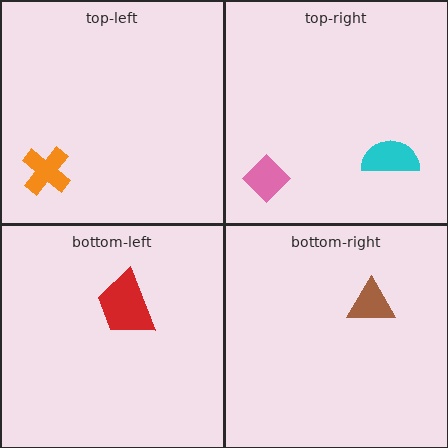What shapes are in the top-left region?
The orange cross.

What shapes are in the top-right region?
The cyan semicircle, the pink diamond.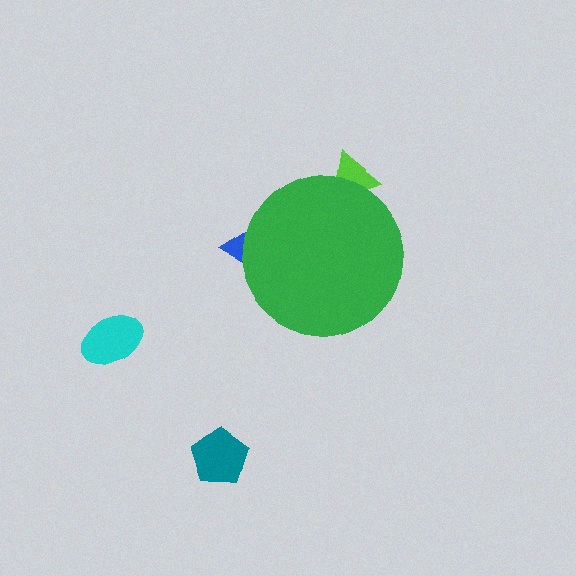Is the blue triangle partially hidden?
Yes, the blue triangle is partially hidden behind the green circle.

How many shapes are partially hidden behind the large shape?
2 shapes are partially hidden.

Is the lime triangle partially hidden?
Yes, the lime triangle is partially hidden behind the green circle.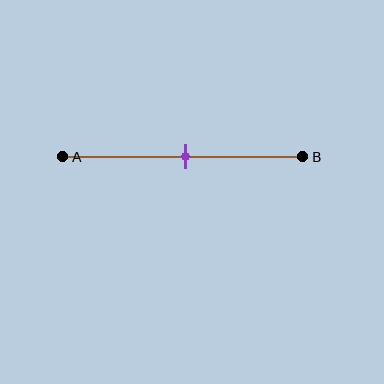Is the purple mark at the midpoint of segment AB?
Yes, the mark is approximately at the midpoint.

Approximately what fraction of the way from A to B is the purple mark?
The purple mark is approximately 50% of the way from A to B.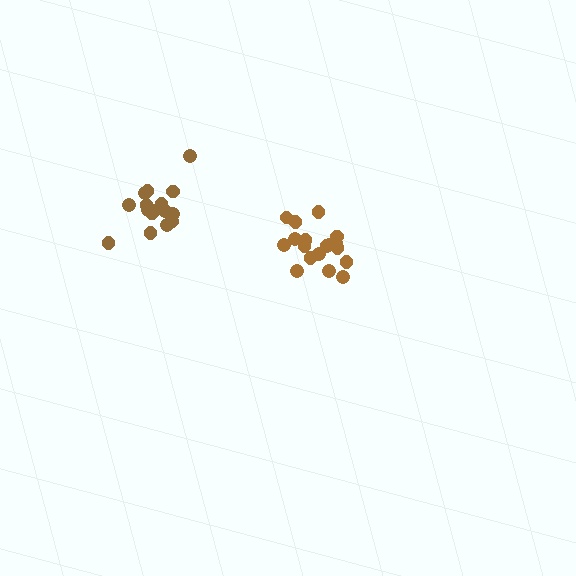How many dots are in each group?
Group 1: 18 dots, Group 2: 16 dots (34 total).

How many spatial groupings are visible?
There are 2 spatial groupings.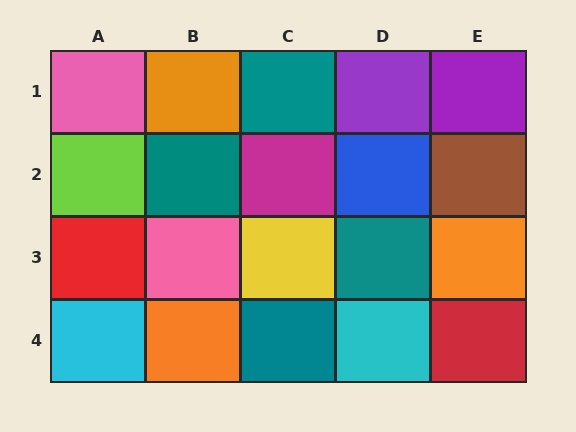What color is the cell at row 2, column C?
Magenta.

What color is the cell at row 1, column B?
Orange.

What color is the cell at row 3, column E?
Orange.